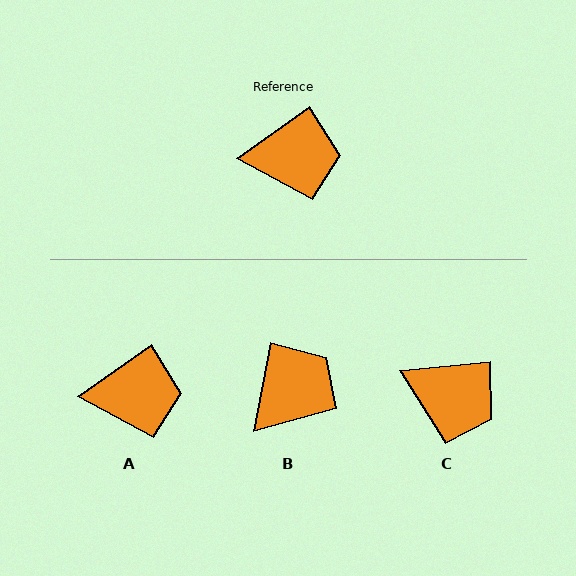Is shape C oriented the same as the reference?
No, it is off by about 30 degrees.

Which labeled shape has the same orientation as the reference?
A.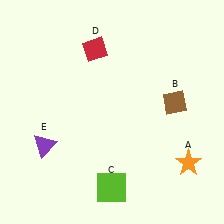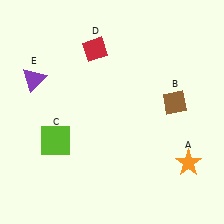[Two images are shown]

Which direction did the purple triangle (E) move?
The purple triangle (E) moved up.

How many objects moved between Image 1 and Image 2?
2 objects moved between the two images.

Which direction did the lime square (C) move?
The lime square (C) moved left.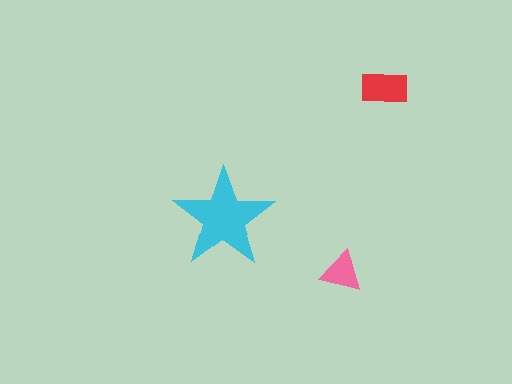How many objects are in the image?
There are 3 objects in the image.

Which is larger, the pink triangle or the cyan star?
The cyan star.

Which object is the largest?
The cyan star.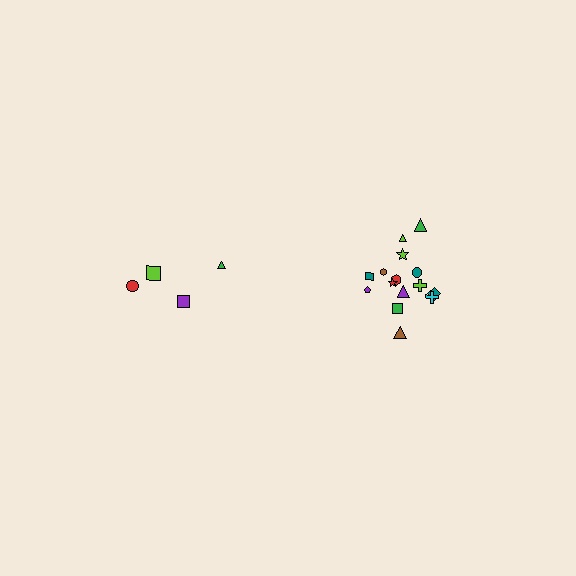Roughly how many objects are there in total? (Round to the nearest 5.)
Roughly 20 objects in total.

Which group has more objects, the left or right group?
The right group.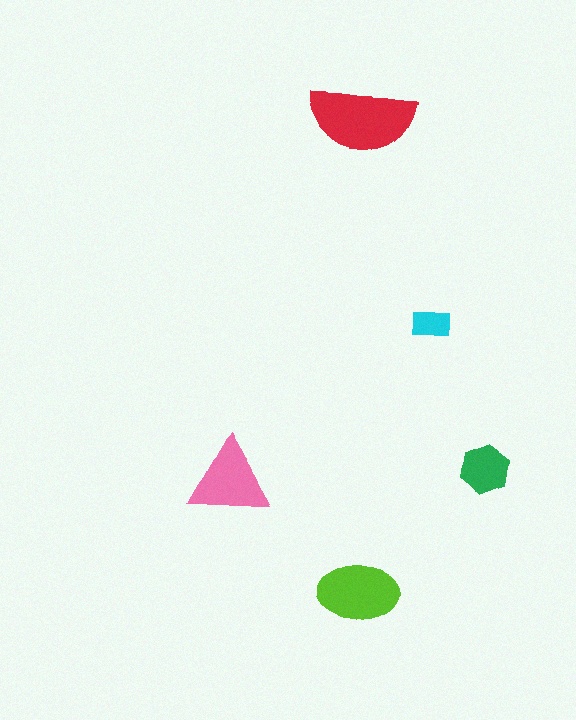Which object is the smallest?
The cyan rectangle.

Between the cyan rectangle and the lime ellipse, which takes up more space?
The lime ellipse.